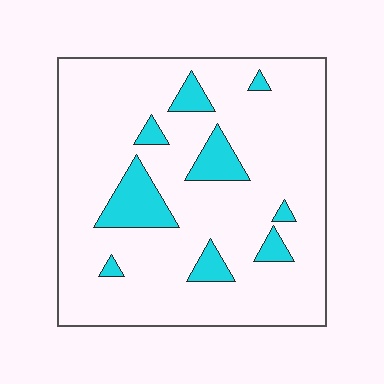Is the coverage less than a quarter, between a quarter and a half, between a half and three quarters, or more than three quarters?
Less than a quarter.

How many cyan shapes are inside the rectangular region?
9.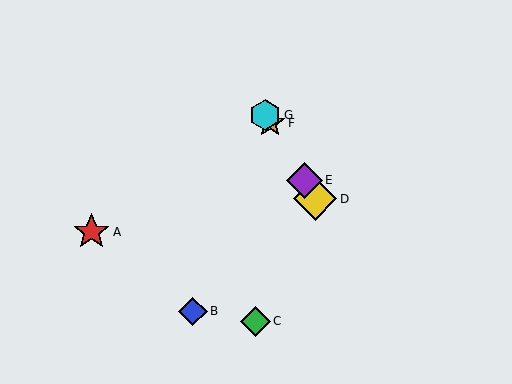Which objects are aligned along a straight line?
Objects D, E, F, G are aligned along a straight line.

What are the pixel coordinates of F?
Object F is at (270, 123).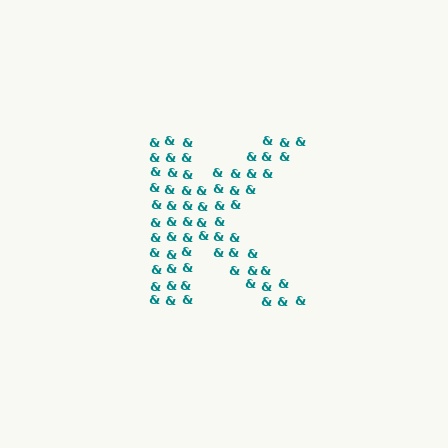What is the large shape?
The large shape is the letter K.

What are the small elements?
The small elements are ampersands.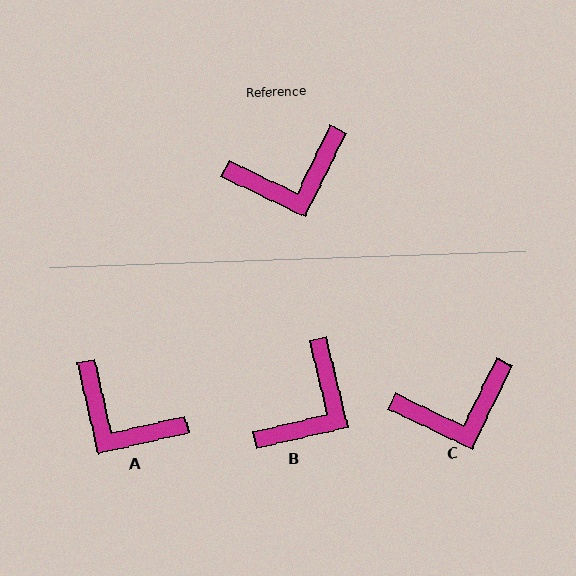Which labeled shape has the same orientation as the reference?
C.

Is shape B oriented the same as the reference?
No, it is off by about 39 degrees.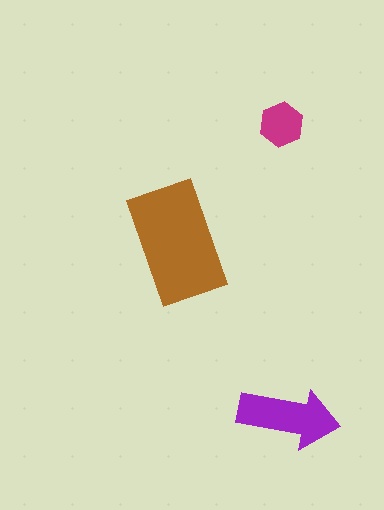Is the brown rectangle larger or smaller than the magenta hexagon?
Larger.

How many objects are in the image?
There are 3 objects in the image.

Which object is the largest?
The brown rectangle.